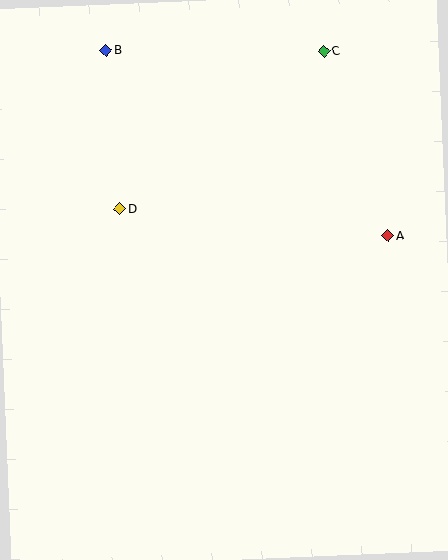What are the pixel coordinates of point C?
Point C is at (324, 51).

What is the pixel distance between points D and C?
The distance between D and C is 258 pixels.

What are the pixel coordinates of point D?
Point D is at (120, 209).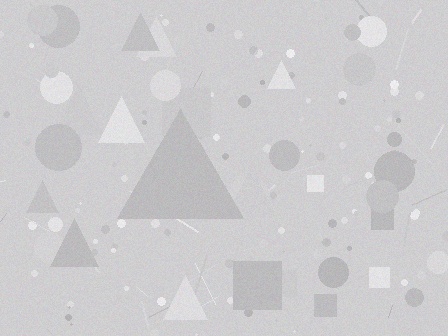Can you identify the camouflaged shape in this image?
The camouflaged shape is a triangle.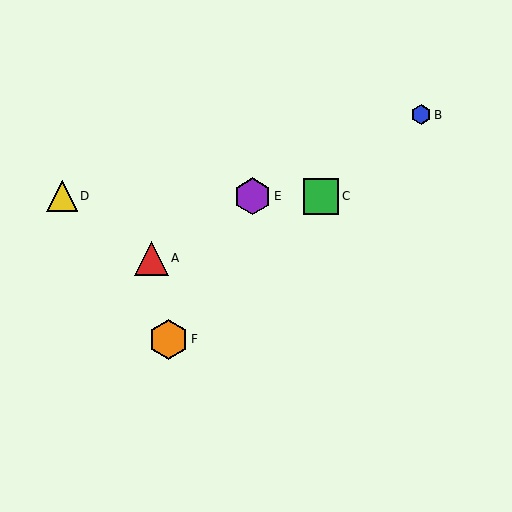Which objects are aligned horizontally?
Objects C, D, E are aligned horizontally.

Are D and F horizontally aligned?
No, D is at y≈196 and F is at y≈339.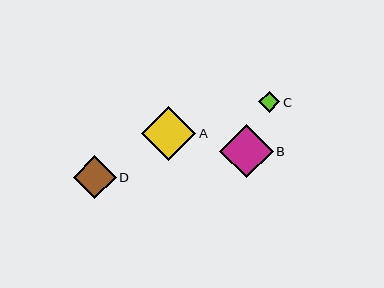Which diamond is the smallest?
Diamond C is the smallest with a size of approximately 21 pixels.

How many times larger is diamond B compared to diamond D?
Diamond B is approximately 1.2 times the size of diamond D.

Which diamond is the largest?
Diamond A is the largest with a size of approximately 54 pixels.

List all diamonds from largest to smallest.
From largest to smallest: A, B, D, C.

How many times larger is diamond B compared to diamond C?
Diamond B is approximately 2.5 times the size of diamond C.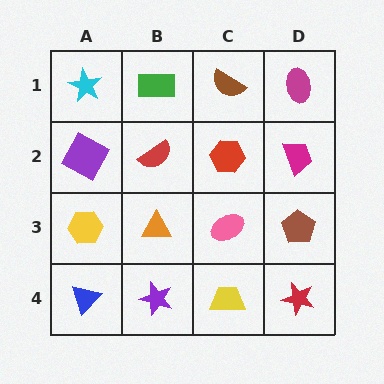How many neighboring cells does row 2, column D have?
3.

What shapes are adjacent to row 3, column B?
A red semicircle (row 2, column B), a purple star (row 4, column B), a yellow hexagon (row 3, column A), a pink ellipse (row 3, column C).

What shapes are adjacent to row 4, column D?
A brown pentagon (row 3, column D), a yellow trapezoid (row 4, column C).